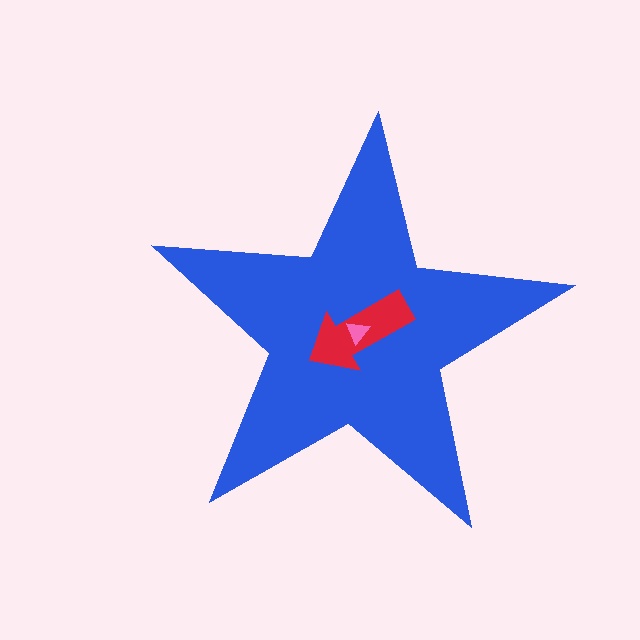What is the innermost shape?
The pink triangle.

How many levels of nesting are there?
3.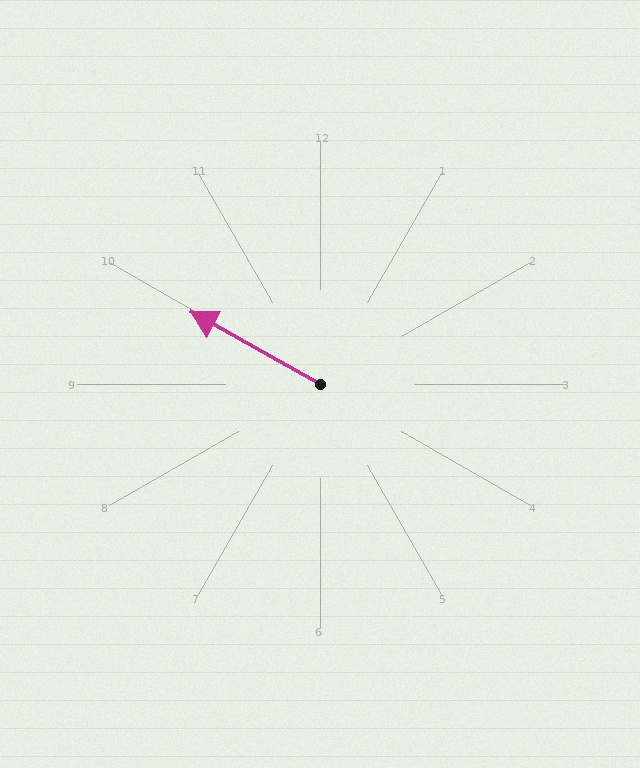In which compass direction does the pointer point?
Northwest.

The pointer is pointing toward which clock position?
Roughly 10 o'clock.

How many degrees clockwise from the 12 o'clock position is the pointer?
Approximately 299 degrees.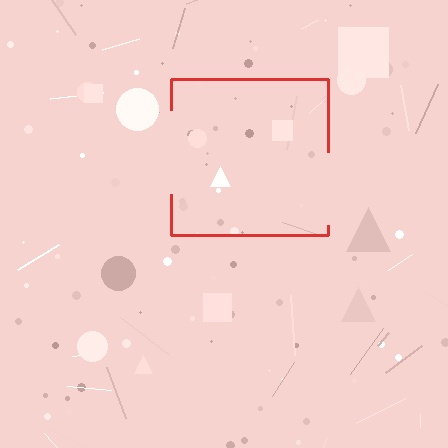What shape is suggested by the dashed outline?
The dashed outline suggests a square.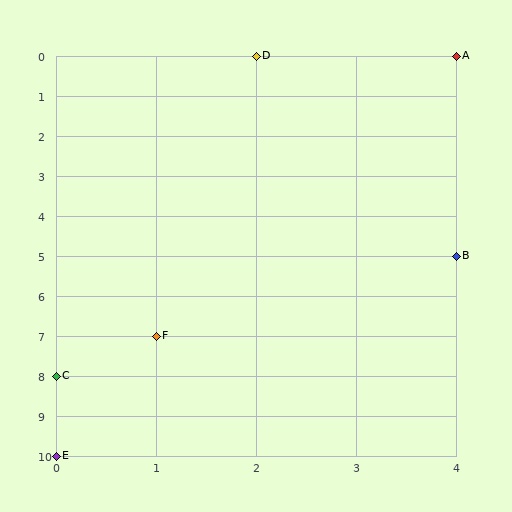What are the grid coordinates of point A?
Point A is at grid coordinates (4, 0).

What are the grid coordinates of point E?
Point E is at grid coordinates (0, 10).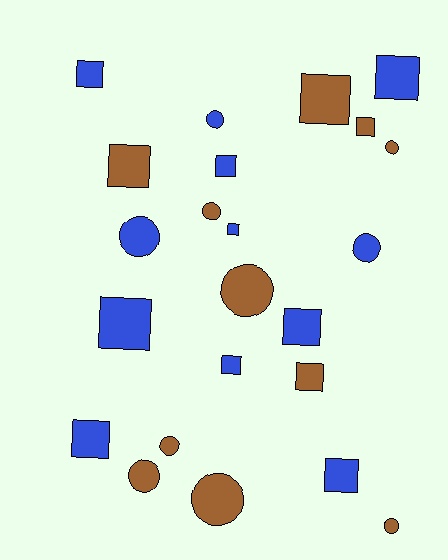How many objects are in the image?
There are 23 objects.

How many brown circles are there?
There are 7 brown circles.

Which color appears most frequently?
Blue, with 12 objects.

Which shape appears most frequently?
Square, with 13 objects.